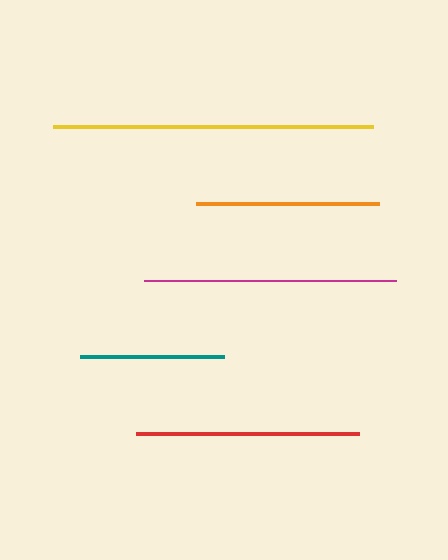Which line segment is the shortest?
The teal line is the shortest at approximately 144 pixels.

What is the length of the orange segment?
The orange segment is approximately 183 pixels long.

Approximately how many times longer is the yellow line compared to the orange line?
The yellow line is approximately 1.8 times the length of the orange line.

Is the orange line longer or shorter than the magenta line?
The magenta line is longer than the orange line.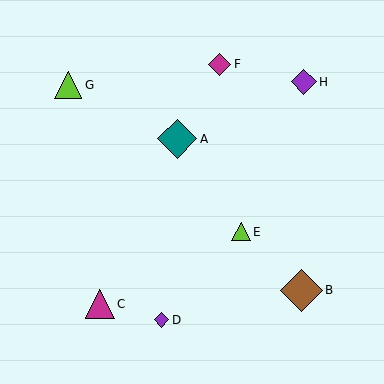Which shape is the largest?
The brown diamond (labeled B) is the largest.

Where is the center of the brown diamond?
The center of the brown diamond is at (301, 291).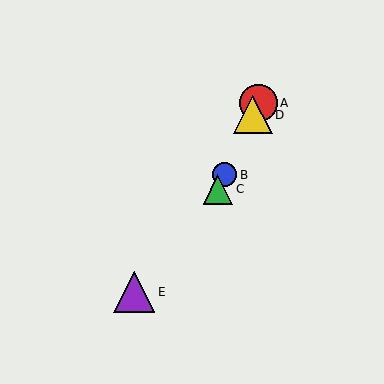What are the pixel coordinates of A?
Object A is at (258, 103).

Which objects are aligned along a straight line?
Objects A, B, C, D are aligned along a straight line.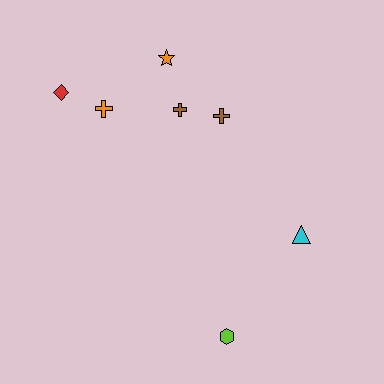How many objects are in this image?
There are 7 objects.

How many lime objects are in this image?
There is 1 lime object.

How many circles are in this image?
There are no circles.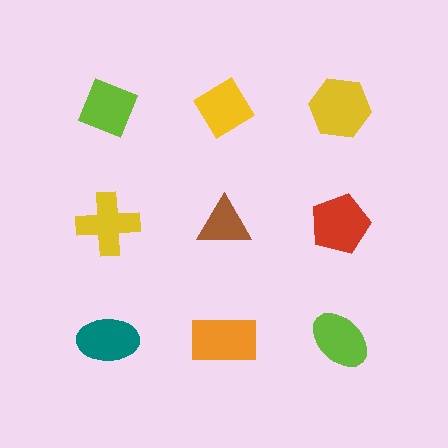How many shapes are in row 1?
3 shapes.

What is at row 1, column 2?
A yellow diamond.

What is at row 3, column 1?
A teal ellipse.